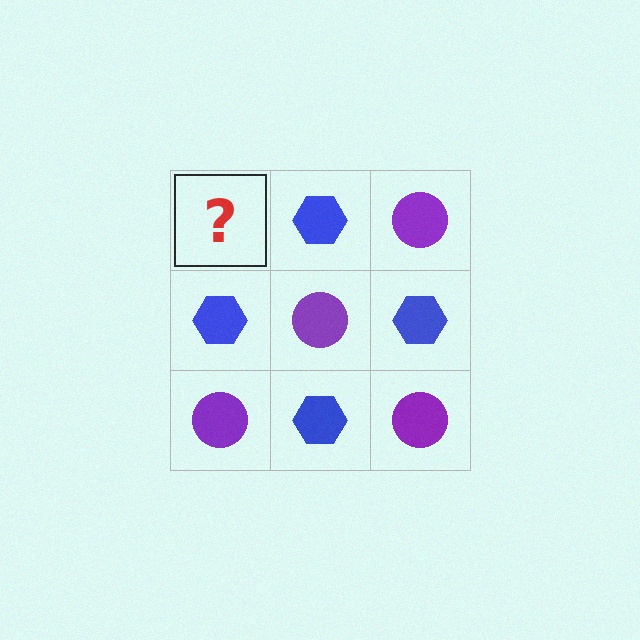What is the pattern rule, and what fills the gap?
The rule is that it alternates purple circle and blue hexagon in a checkerboard pattern. The gap should be filled with a purple circle.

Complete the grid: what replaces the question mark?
The question mark should be replaced with a purple circle.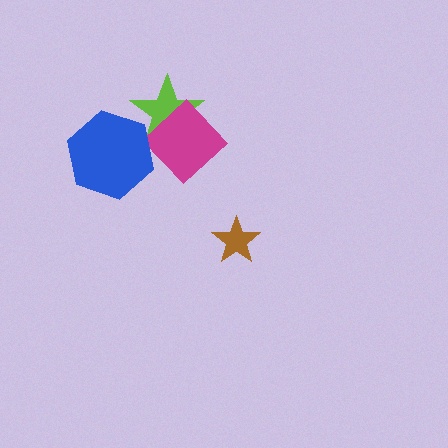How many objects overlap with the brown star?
0 objects overlap with the brown star.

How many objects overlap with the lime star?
2 objects overlap with the lime star.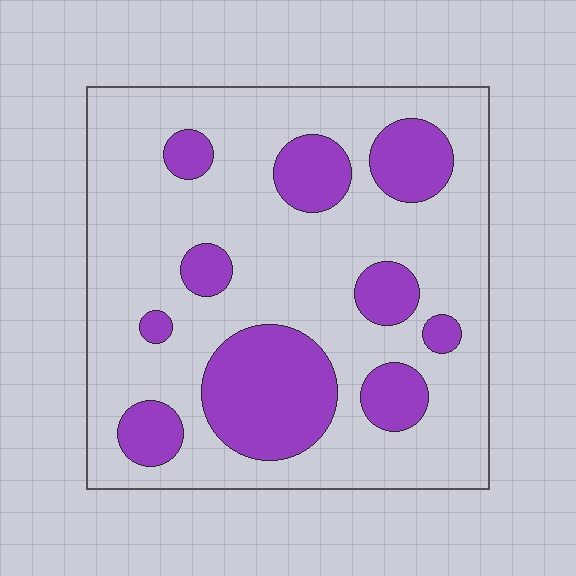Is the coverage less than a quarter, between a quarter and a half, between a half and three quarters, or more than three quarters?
Between a quarter and a half.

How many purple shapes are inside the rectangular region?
10.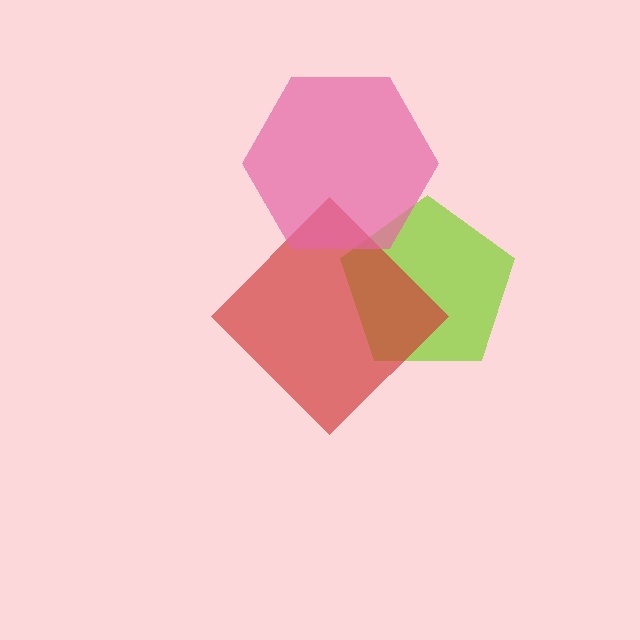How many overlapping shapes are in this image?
There are 3 overlapping shapes in the image.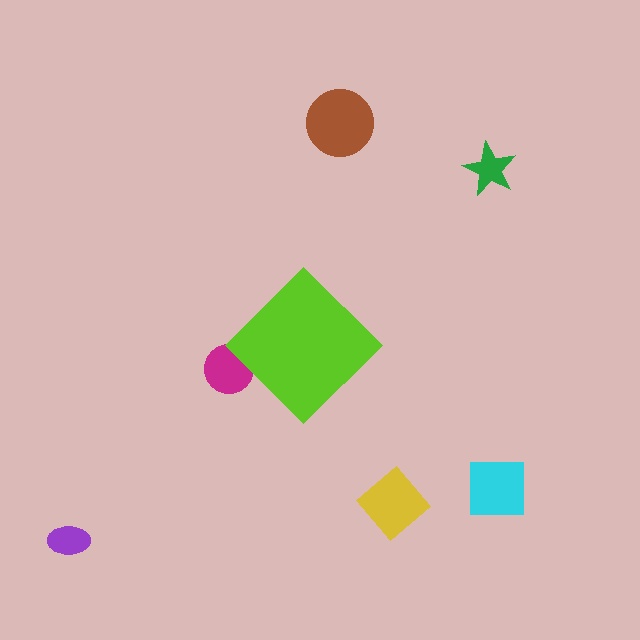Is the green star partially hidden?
No, the green star is fully visible.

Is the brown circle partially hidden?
No, the brown circle is fully visible.